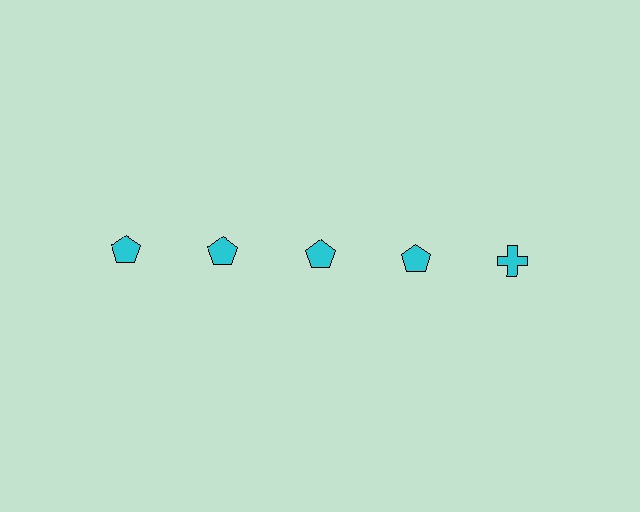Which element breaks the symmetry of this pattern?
The cyan cross in the top row, rightmost column breaks the symmetry. All other shapes are cyan pentagons.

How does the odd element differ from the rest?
It has a different shape: cross instead of pentagon.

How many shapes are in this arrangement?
There are 5 shapes arranged in a grid pattern.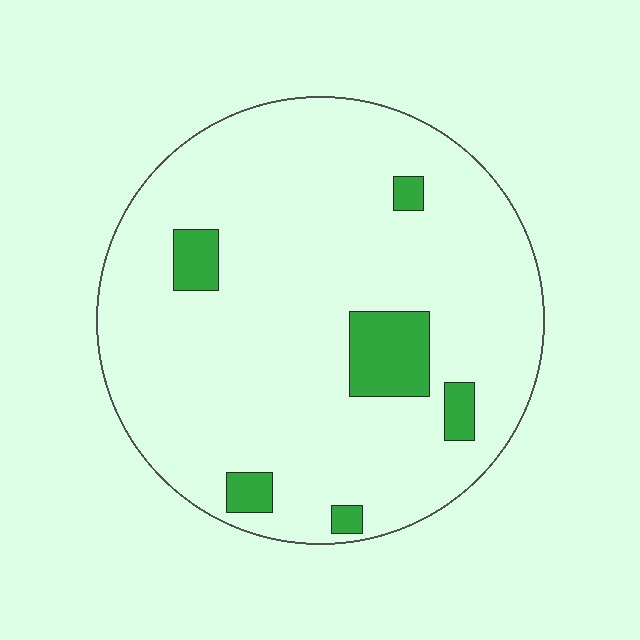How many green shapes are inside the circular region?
6.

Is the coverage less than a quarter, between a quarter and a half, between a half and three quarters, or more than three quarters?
Less than a quarter.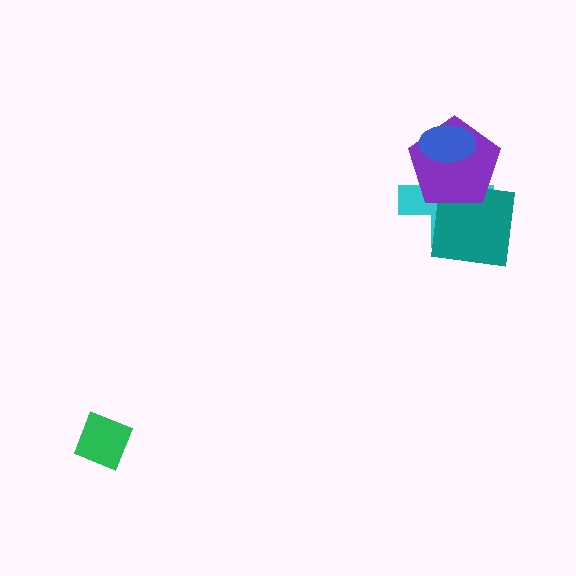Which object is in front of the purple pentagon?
The blue ellipse is in front of the purple pentagon.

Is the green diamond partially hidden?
No, no other shape covers it.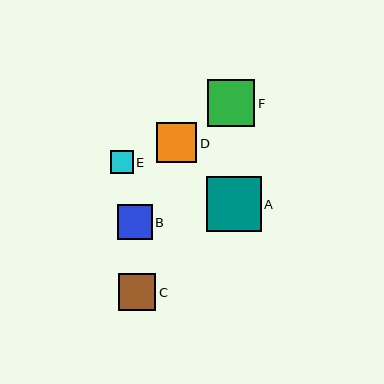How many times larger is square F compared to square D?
Square F is approximately 1.2 times the size of square D.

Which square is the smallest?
Square E is the smallest with a size of approximately 23 pixels.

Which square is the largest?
Square A is the largest with a size of approximately 55 pixels.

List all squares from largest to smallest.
From largest to smallest: A, F, D, C, B, E.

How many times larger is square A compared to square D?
Square A is approximately 1.4 times the size of square D.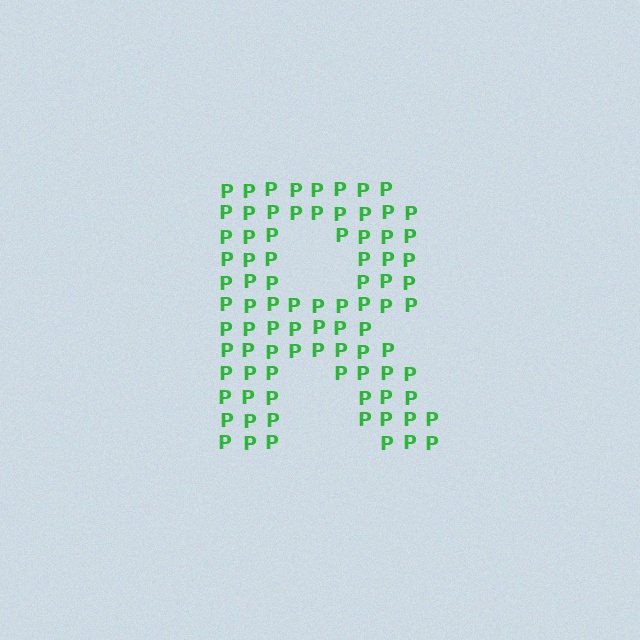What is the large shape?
The large shape is the letter R.